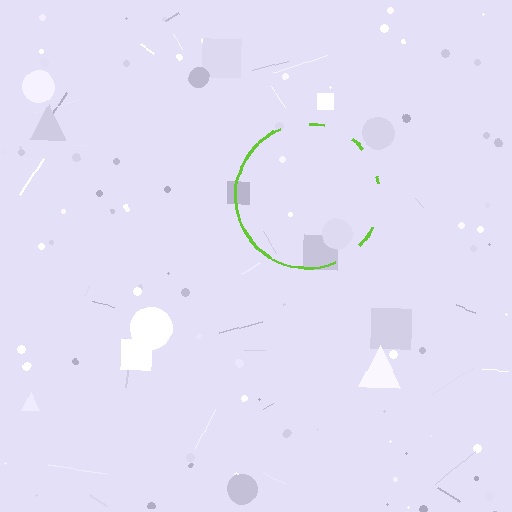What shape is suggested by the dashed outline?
The dashed outline suggests a circle.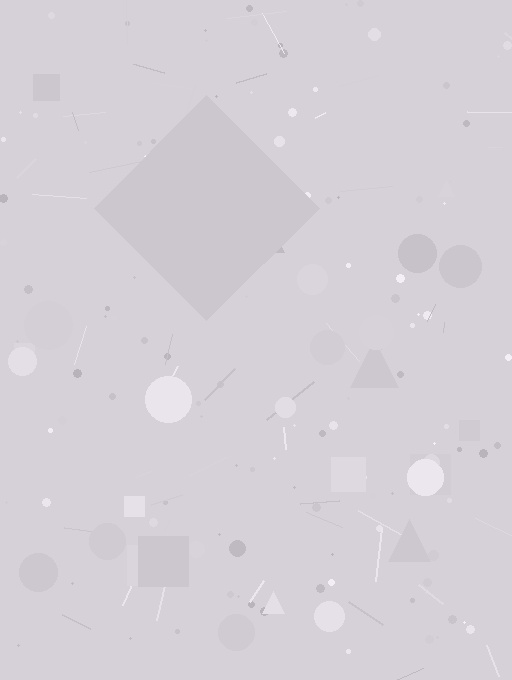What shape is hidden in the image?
A diamond is hidden in the image.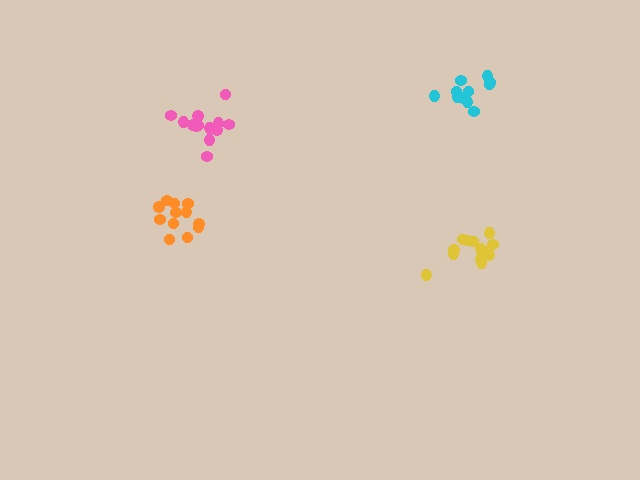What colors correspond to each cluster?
The clusters are colored: orange, pink, cyan, yellow.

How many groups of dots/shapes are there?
There are 4 groups.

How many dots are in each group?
Group 1: 12 dots, Group 2: 13 dots, Group 3: 11 dots, Group 4: 13 dots (49 total).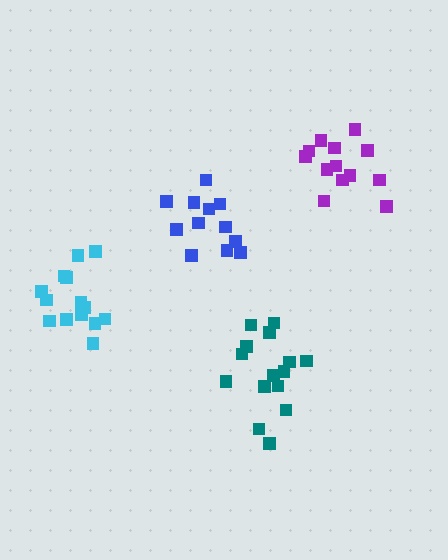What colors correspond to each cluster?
The clusters are colored: cyan, teal, blue, purple.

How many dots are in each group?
Group 1: 14 dots, Group 2: 15 dots, Group 3: 12 dots, Group 4: 13 dots (54 total).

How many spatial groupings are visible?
There are 4 spatial groupings.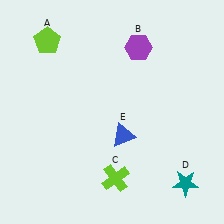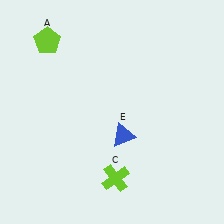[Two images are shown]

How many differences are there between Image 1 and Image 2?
There are 2 differences between the two images.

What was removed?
The purple hexagon (B), the teal star (D) were removed in Image 2.